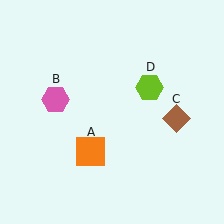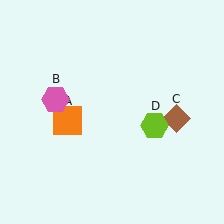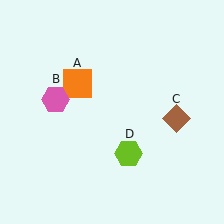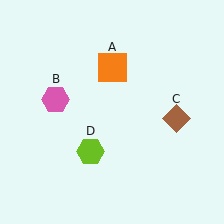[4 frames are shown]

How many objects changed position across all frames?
2 objects changed position: orange square (object A), lime hexagon (object D).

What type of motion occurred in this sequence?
The orange square (object A), lime hexagon (object D) rotated clockwise around the center of the scene.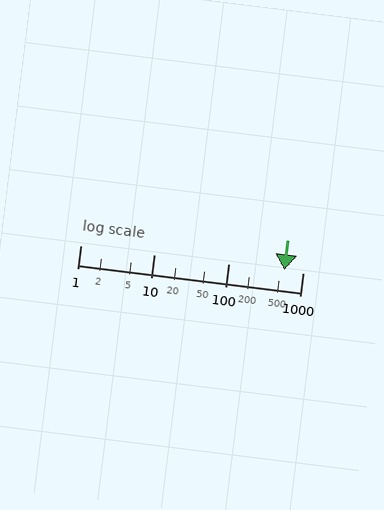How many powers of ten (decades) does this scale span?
The scale spans 3 decades, from 1 to 1000.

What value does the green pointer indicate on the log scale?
The pointer indicates approximately 560.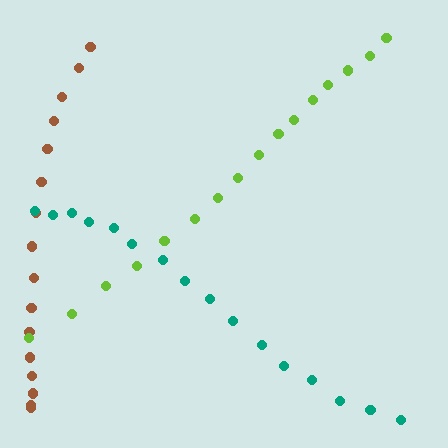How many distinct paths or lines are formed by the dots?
There are 3 distinct paths.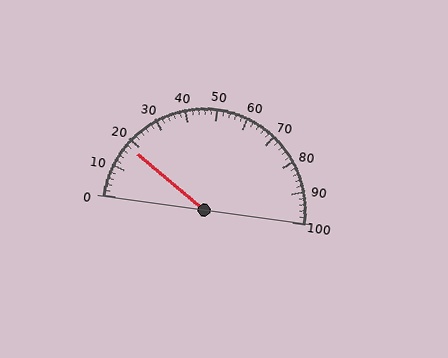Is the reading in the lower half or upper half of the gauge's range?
The reading is in the lower half of the range (0 to 100).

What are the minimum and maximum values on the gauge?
The gauge ranges from 0 to 100.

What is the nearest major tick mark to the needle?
The nearest major tick mark is 20.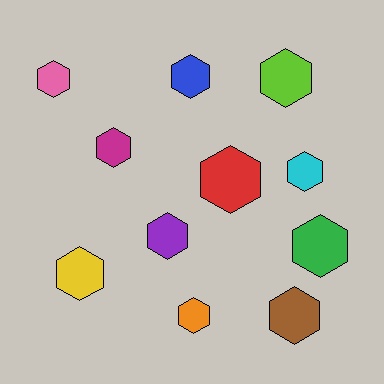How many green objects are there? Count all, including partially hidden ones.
There is 1 green object.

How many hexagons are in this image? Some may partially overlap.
There are 11 hexagons.